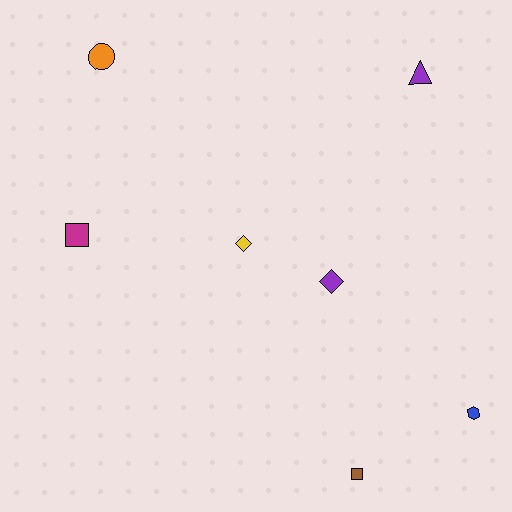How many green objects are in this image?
There are no green objects.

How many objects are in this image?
There are 7 objects.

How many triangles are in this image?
There is 1 triangle.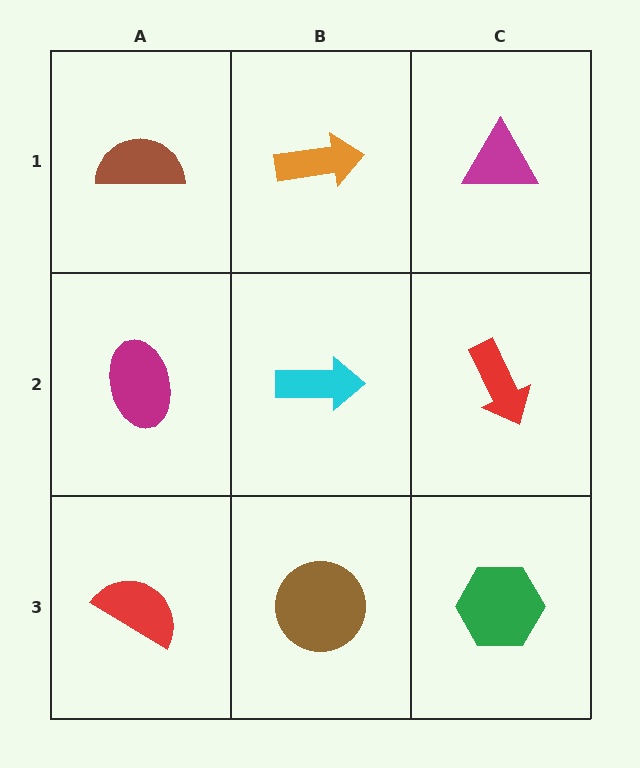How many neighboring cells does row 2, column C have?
3.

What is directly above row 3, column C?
A red arrow.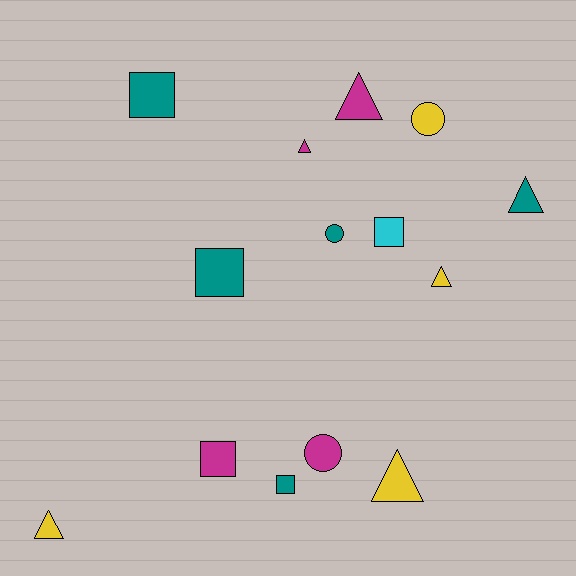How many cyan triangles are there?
There are no cyan triangles.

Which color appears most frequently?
Teal, with 5 objects.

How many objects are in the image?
There are 14 objects.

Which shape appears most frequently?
Triangle, with 6 objects.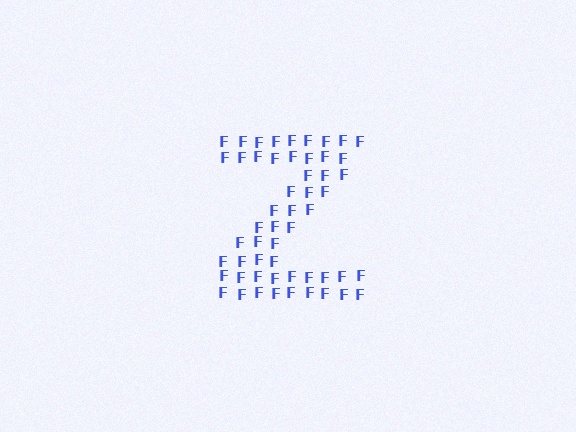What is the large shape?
The large shape is the letter Z.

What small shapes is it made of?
It is made of small letter F's.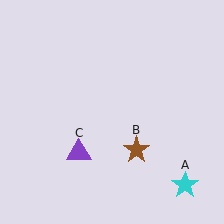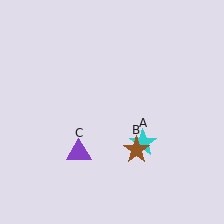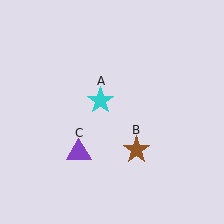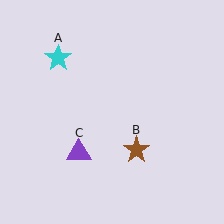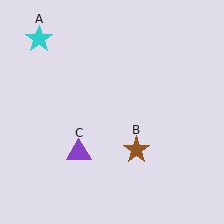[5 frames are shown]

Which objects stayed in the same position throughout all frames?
Brown star (object B) and purple triangle (object C) remained stationary.